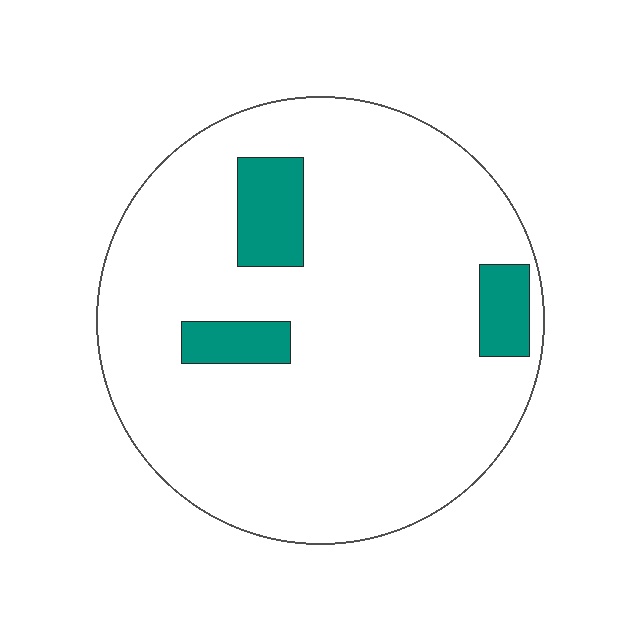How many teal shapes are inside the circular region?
3.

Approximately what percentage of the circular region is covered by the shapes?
Approximately 10%.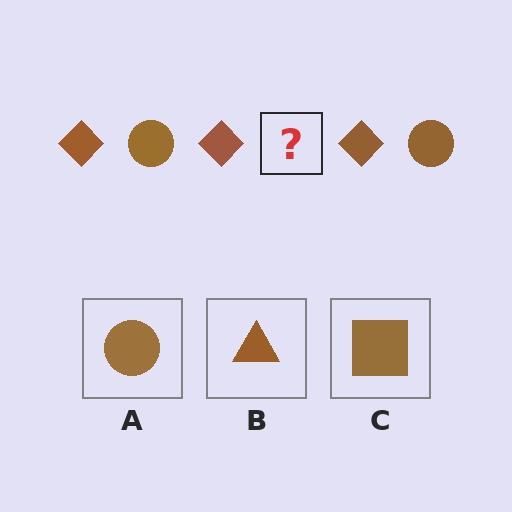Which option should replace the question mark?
Option A.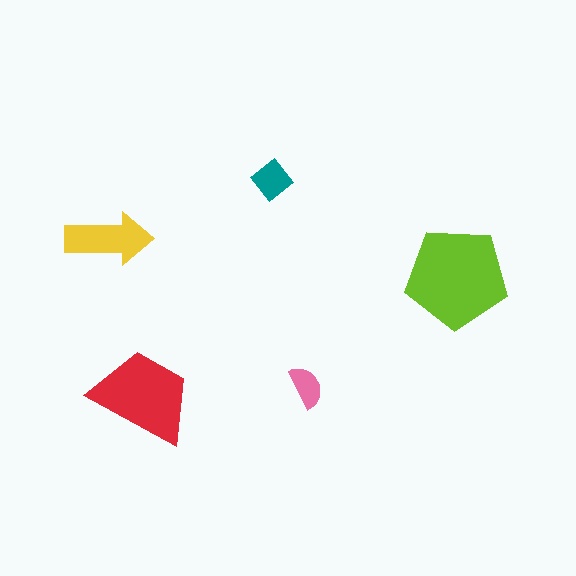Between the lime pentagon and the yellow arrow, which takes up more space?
The lime pentagon.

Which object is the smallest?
The pink semicircle.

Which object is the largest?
The lime pentagon.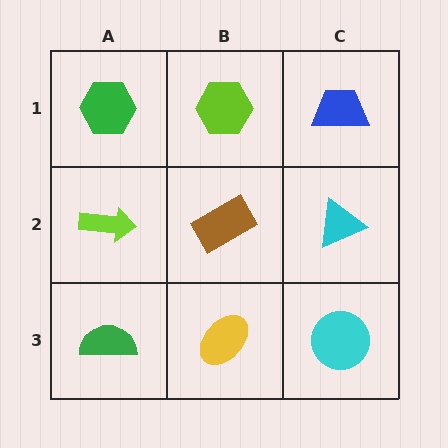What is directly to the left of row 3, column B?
A green semicircle.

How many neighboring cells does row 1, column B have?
3.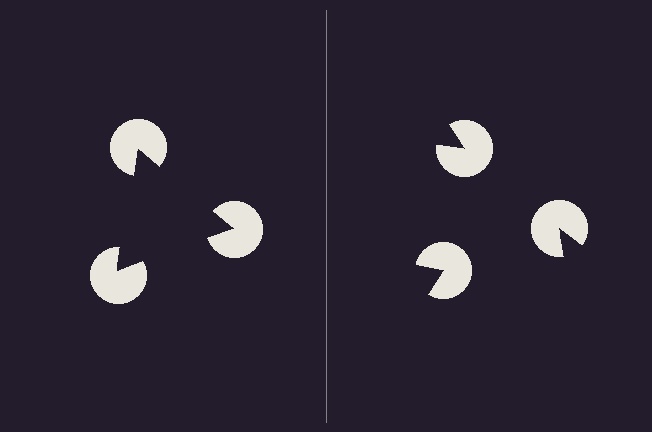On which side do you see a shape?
An illusory triangle appears on the left side. On the right side the wedge cuts are rotated, so no coherent shape forms.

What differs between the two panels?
The pac-man discs are positioned identically on both sides; only the wedge orientations differ. On the left they align to a triangle; on the right they are misaligned.